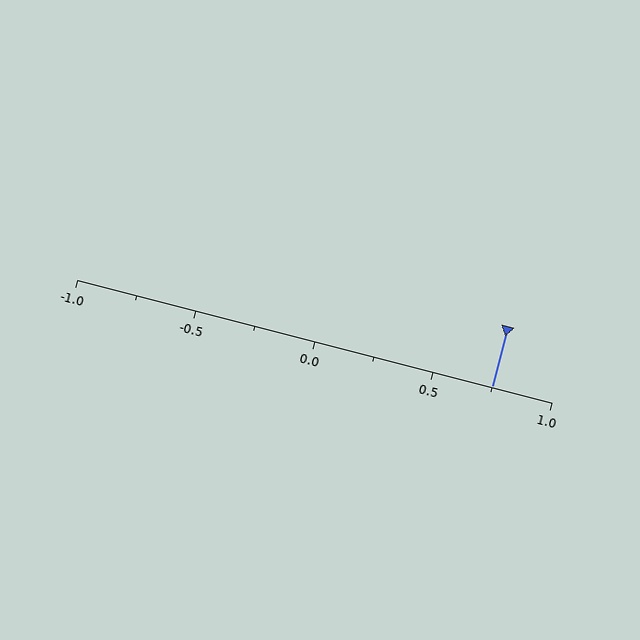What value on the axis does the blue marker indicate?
The marker indicates approximately 0.75.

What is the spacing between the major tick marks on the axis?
The major ticks are spaced 0.5 apart.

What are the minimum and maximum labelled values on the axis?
The axis runs from -1.0 to 1.0.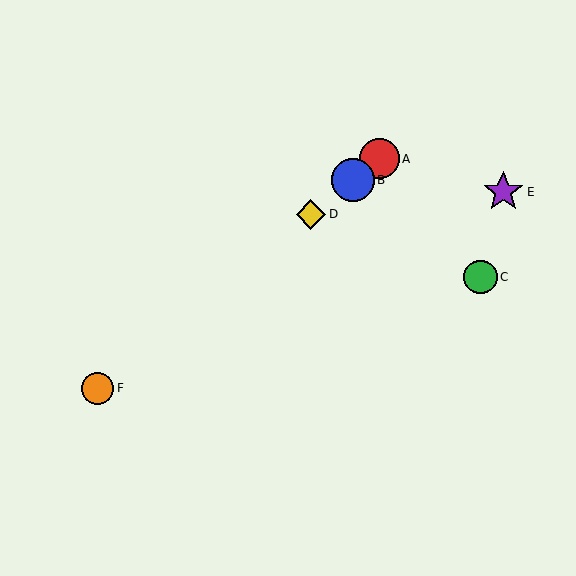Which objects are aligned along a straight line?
Objects A, B, D, F are aligned along a straight line.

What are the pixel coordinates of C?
Object C is at (481, 277).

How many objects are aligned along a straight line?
4 objects (A, B, D, F) are aligned along a straight line.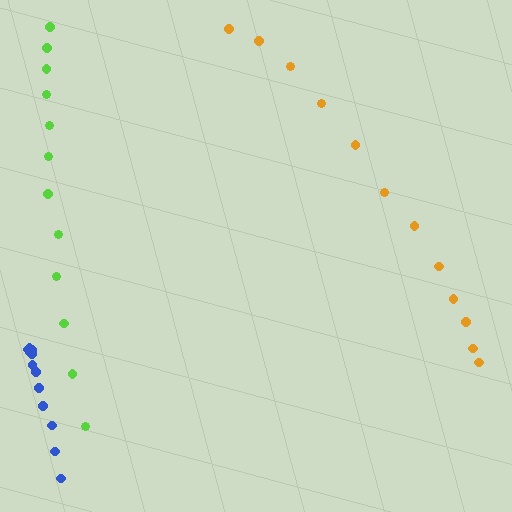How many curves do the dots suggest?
There are 3 distinct paths.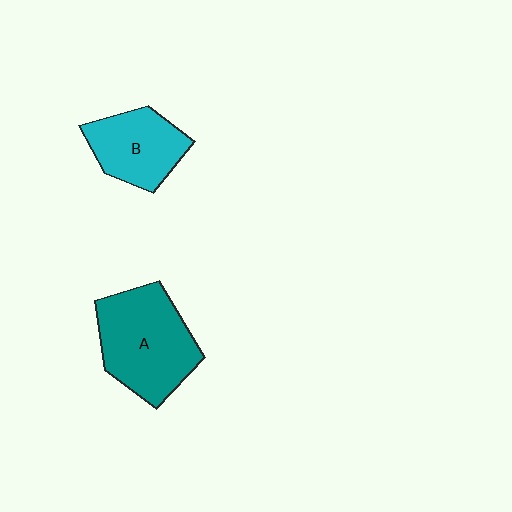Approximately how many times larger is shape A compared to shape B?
Approximately 1.5 times.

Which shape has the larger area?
Shape A (teal).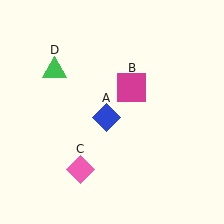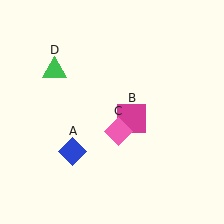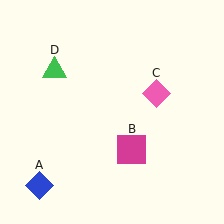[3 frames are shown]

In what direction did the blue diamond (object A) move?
The blue diamond (object A) moved down and to the left.